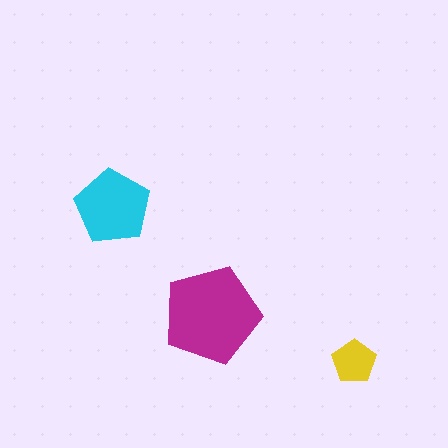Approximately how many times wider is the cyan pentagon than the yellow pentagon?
About 1.5 times wider.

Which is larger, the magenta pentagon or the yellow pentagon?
The magenta one.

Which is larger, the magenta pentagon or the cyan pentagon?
The magenta one.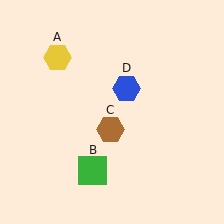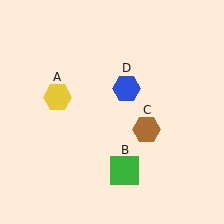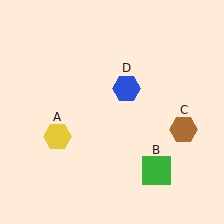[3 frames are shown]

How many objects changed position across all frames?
3 objects changed position: yellow hexagon (object A), green square (object B), brown hexagon (object C).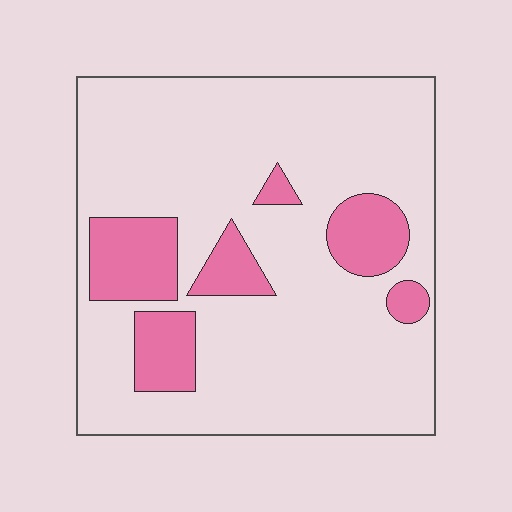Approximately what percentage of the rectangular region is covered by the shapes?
Approximately 20%.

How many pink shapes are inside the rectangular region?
6.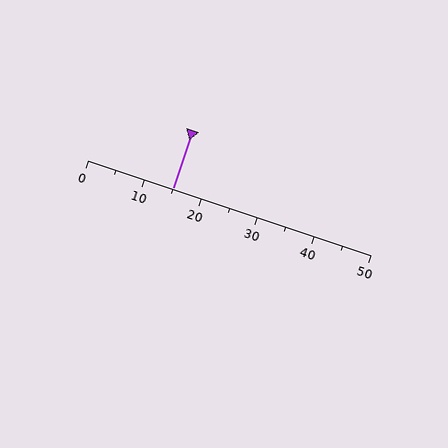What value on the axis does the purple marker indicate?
The marker indicates approximately 15.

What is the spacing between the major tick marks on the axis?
The major ticks are spaced 10 apart.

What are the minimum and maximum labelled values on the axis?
The axis runs from 0 to 50.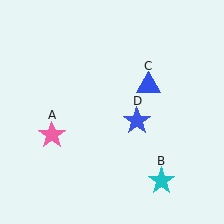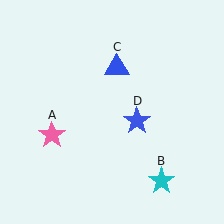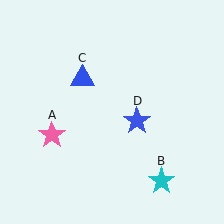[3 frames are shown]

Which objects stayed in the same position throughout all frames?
Pink star (object A) and cyan star (object B) and blue star (object D) remained stationary.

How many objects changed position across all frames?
1 object changed position: blue triangle (object C).